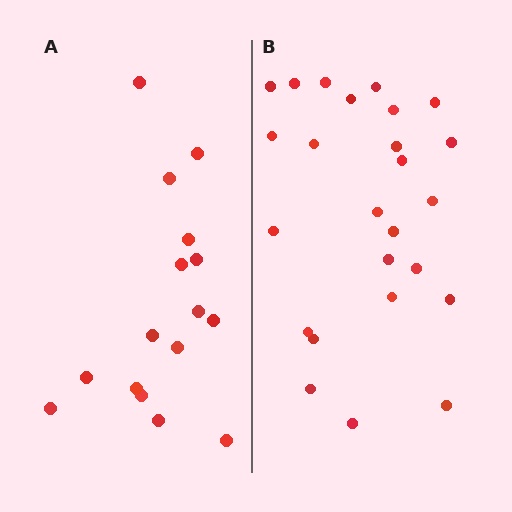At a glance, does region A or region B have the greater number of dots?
Region B (the right region) has more dots.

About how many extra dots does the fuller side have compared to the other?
Region B has roughly 8 or so more dots than region A.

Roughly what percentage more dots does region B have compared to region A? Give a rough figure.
About 55% more.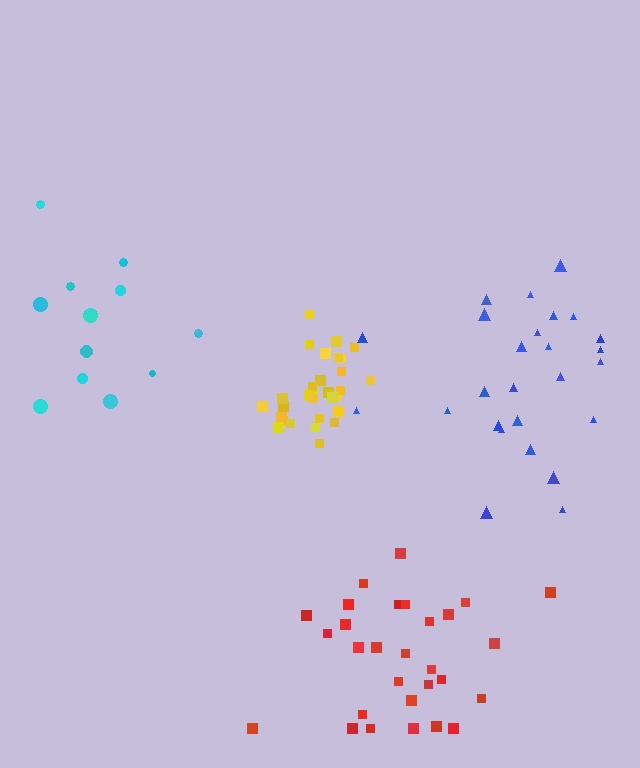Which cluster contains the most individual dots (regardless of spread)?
Yellow (30).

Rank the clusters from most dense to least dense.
yellow, red, blue, cyan.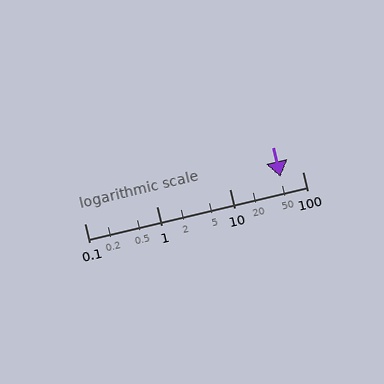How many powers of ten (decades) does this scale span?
The scale spans 3 decades, from 0.1 to 100.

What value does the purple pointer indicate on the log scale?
The pointer indicates approximately 50.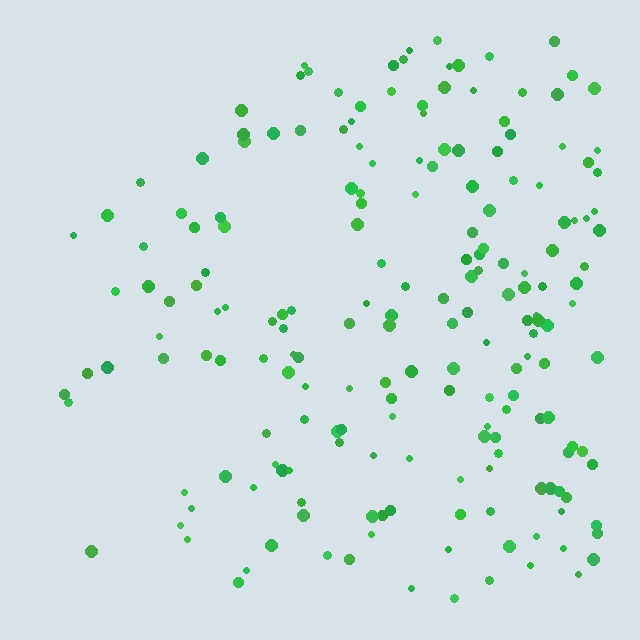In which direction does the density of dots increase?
From left to right, with the right side densest.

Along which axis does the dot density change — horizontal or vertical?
Horizontal.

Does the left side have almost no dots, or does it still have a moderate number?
Still a moderate number, just noticeably fewer than the right.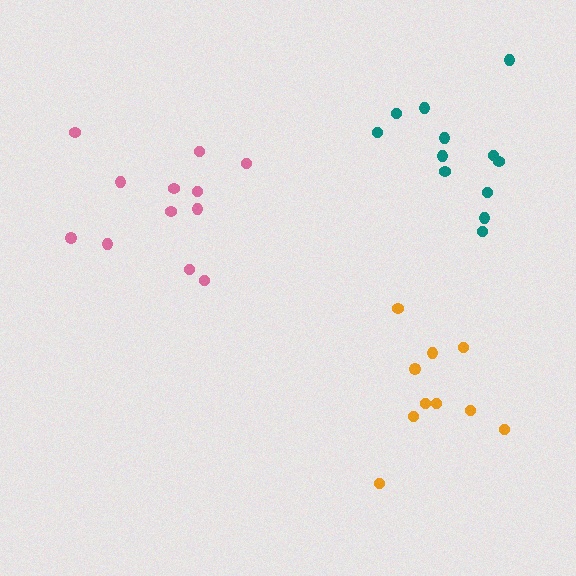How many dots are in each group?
Group 1: 12 dots, Group 2: 10 dots, Group 3: 12 dots (34 total).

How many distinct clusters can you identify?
There are 3 distinct clusters.